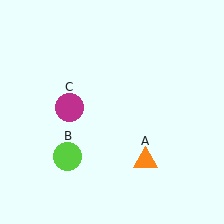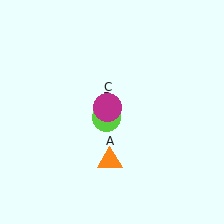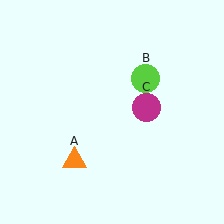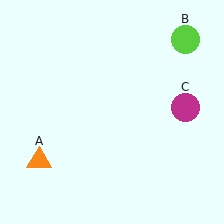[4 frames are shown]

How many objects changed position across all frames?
3 objects changed position: orange triangle (object A), lime circle (object B), magenta circle (object C).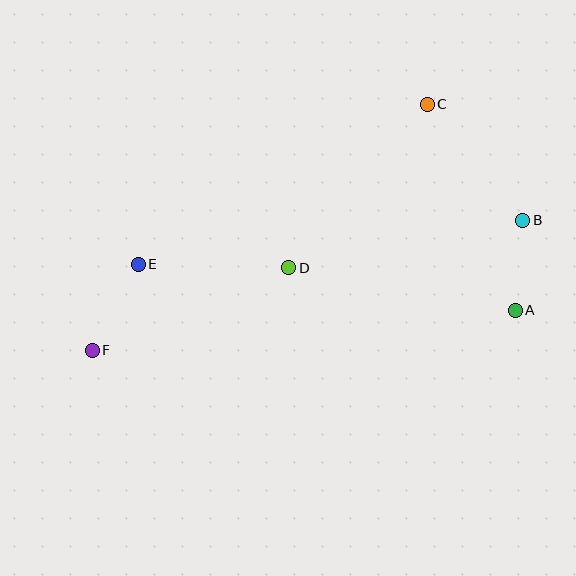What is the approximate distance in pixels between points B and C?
The distance between B and C is approximately 150 pixels.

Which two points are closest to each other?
Points A and B are closest to each other.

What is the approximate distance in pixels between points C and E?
The distance between C and E is approximately 331 pixels.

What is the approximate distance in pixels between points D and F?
The distance between D and F is approximately 213 pixels.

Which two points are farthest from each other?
Points B and F are farthest from each other.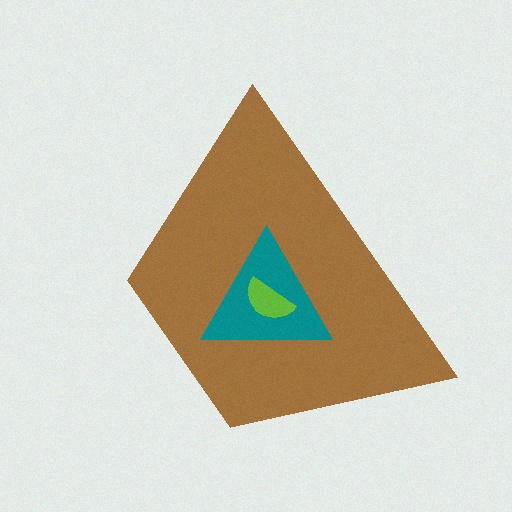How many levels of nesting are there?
3.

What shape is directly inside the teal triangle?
The lime semicircle.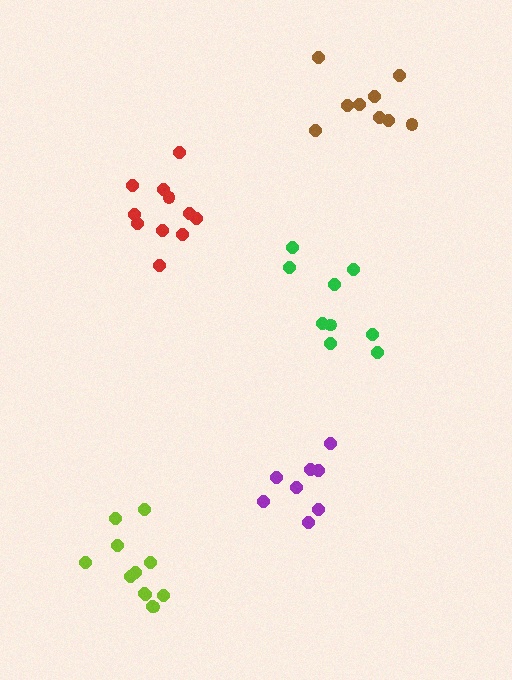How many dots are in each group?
Group 1: 9 dots, Group 2: 8 dots, Group 3: 11 dots, Group 4: 12 dots, Group 5: 9 dots (49 total).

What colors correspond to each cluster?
The clusters are colored: green, purple, red, lime, brown.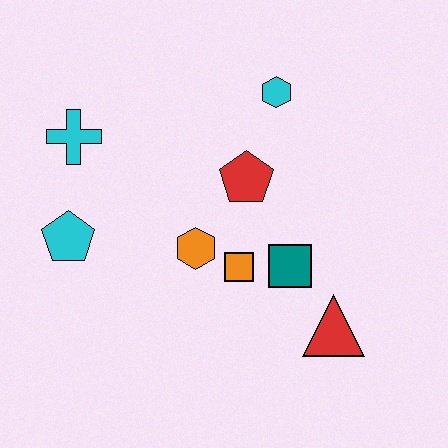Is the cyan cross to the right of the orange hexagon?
No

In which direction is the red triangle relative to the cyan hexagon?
The red triangle is below the cyan hexagon.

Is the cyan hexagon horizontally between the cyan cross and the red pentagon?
No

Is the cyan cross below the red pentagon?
No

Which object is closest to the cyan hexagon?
The red pentagon is closest to the cyan hexagon.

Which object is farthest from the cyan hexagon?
The cyan pentagon is farthest from the cyan hexagon.